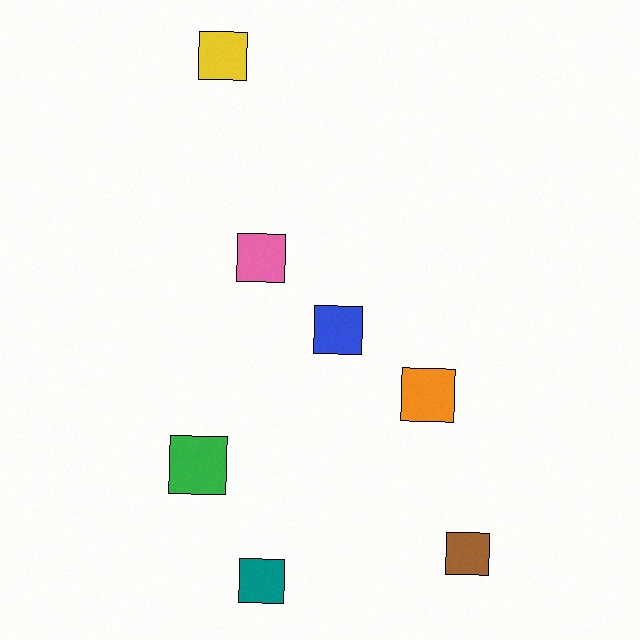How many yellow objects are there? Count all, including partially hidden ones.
There is 1 yellow object.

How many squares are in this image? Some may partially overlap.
There are 7 squares.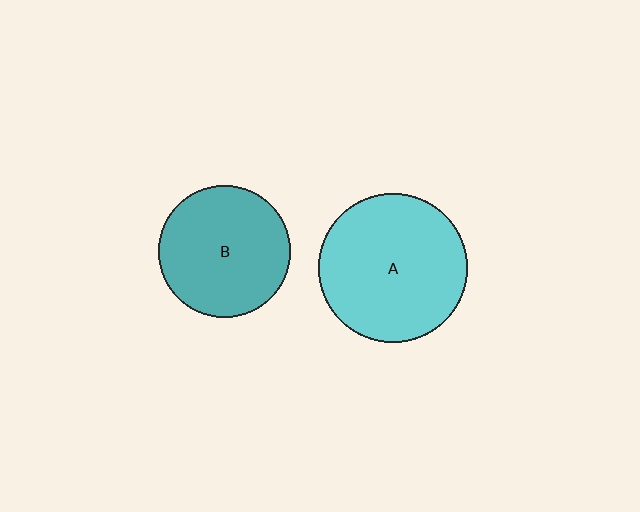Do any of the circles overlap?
No, none of the circles overlap.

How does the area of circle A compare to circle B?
Approximately 1.3 times.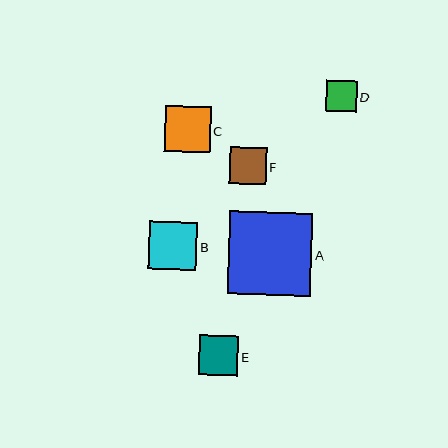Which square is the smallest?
Square D is the smallest with a size of approximately 31 pixels.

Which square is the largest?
Square A is the largest with a size of approximately 83 pixels.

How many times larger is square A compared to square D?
Square A is approximately 2.7 times the size of square D.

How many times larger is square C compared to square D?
Square C is approximately 1.5 times the size of square D.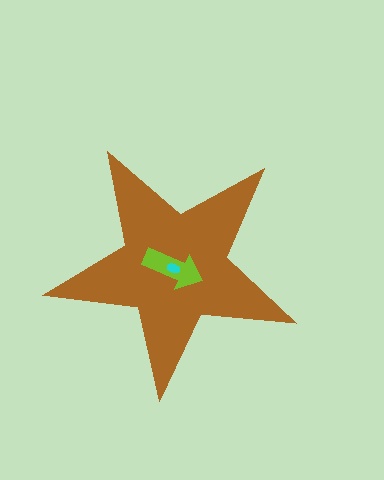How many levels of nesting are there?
3.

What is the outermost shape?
The brown star.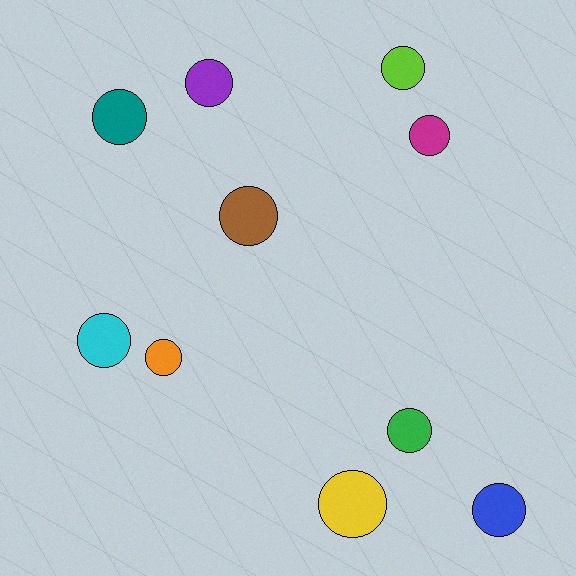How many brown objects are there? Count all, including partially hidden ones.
There is 1 brown object.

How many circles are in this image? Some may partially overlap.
There are 10 circles.